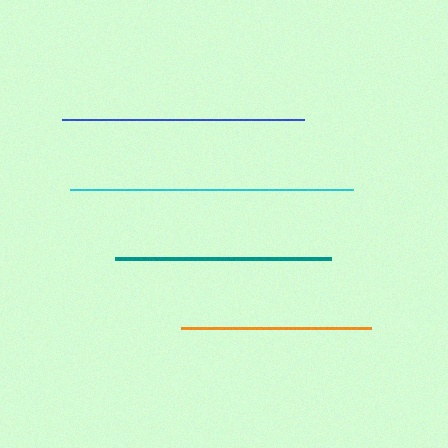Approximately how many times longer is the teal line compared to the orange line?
The teal line is approximately 1.1 times the length of the orange line.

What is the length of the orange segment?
The orange segment is approximately 190 pixels long.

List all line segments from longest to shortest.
From longest to shortest: cyan, blue, teal, orange.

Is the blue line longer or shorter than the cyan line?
The cyan line is longer than the blue line.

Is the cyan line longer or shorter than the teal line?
The cyan line is longer than the teal line.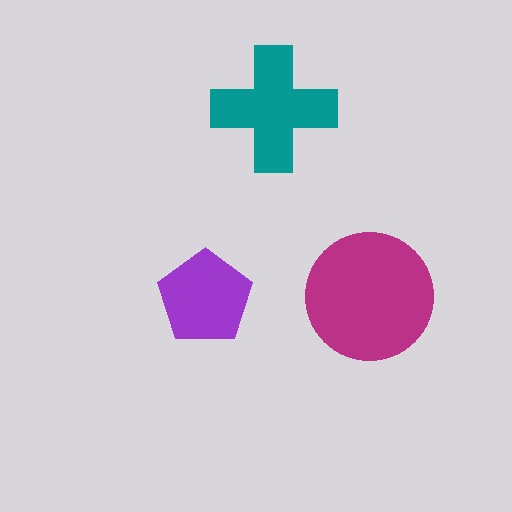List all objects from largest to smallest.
The magenta circle, the teal cross, the purple pentagon.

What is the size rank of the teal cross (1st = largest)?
2nd.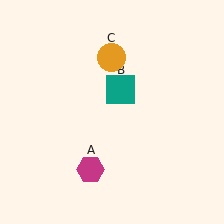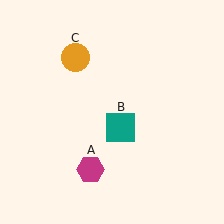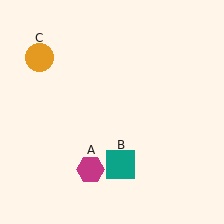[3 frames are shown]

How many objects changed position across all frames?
2 objects changed position: teal square (object B), orange circle (object C).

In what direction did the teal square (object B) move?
The teal square (object B) moved down.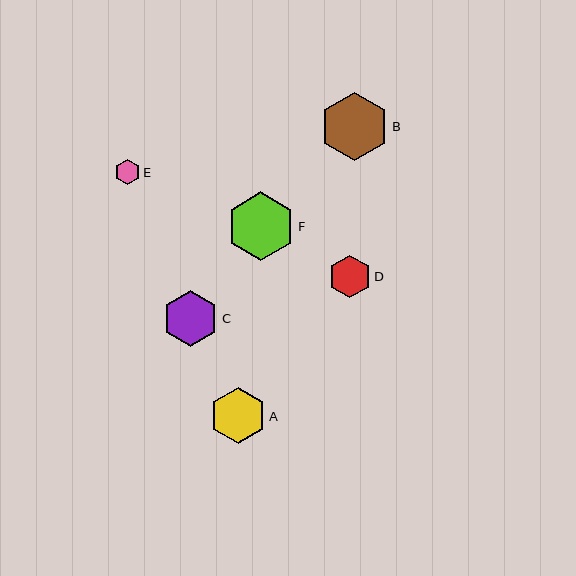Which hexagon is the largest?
Hexagon B is the largest with a size of approximately 69 pixels.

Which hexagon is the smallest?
Hexagon E is the smallest with a size of approximately 25 pixels.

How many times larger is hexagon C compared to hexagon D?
Hexagon C is approximately 1.3 times the size of hexagon D.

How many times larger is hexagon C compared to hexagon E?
Hexagon C is approximately 2.2 times the size of hexagon E.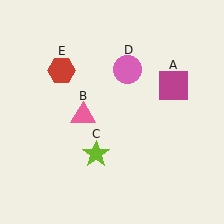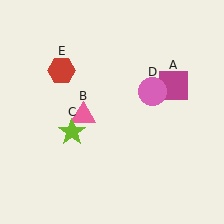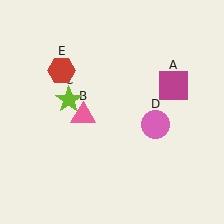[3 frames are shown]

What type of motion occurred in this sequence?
The lime star (object C), pink circle (object D) rotated clockwise around the center of the scene.